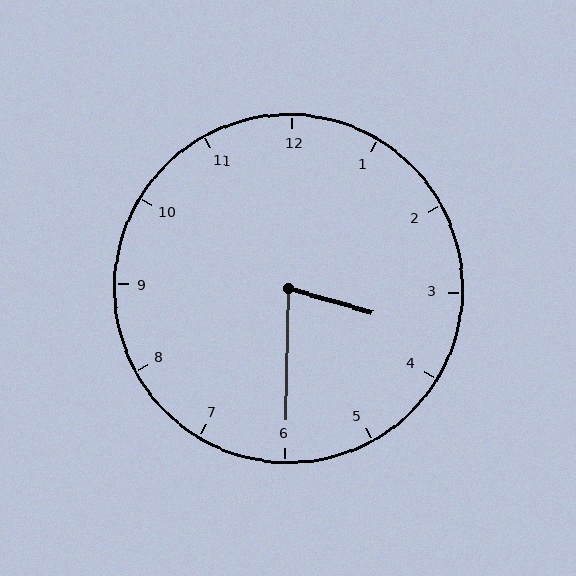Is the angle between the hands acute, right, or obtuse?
It is acute.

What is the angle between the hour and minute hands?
Approximately 75 degrees.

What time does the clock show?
3:30.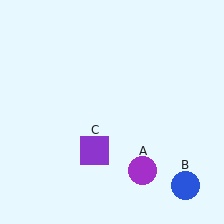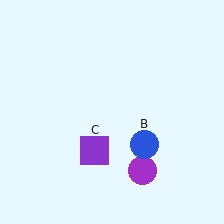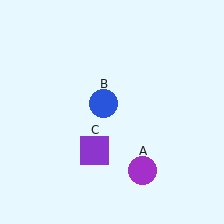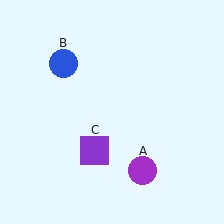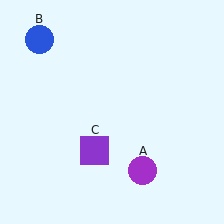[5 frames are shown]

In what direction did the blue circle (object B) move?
The blue circle (object B) moved up and to the left.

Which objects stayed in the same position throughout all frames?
Purple circle (object A) and purple square (object C) remained stationary.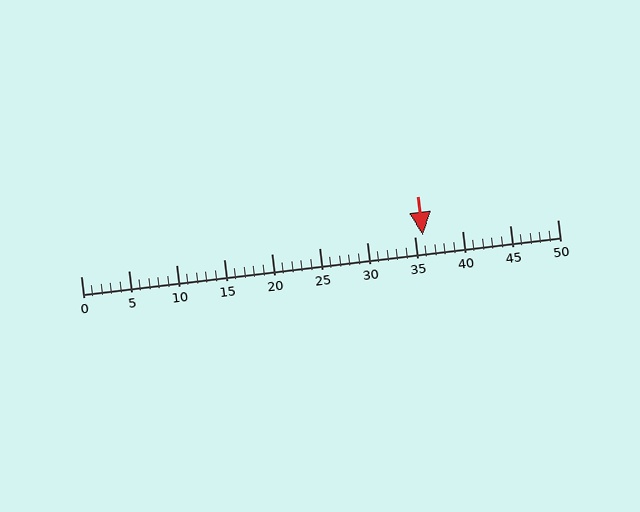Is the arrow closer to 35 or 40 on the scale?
The arrow is closer to 35.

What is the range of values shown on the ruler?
The ruler shows values from 0 to 50.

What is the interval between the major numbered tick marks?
The major tick marks are spaced 5 units apart.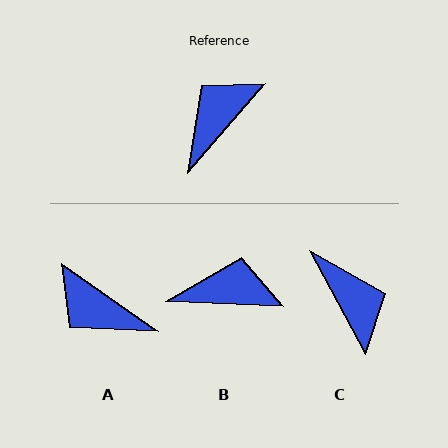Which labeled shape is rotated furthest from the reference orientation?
C, about 111 degrees away.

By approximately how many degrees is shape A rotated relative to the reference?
Approximately 96 degrees counter-clockwise.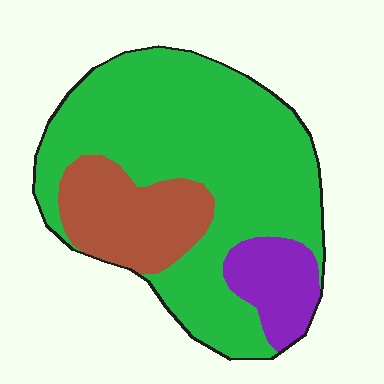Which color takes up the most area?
Green, at roughly 70%.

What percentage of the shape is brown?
Brown takes up about one fifth (1/5) of the shape.